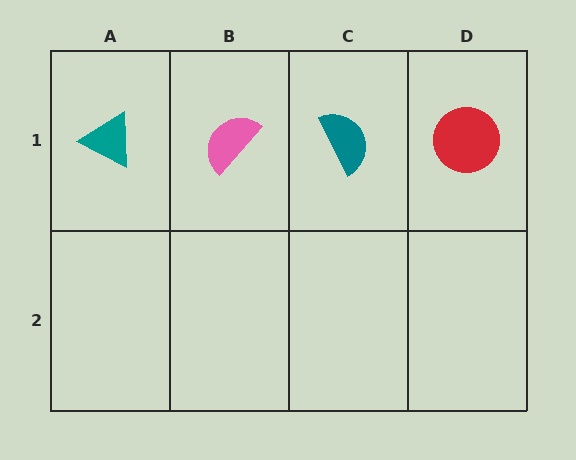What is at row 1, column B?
A pink semicircle.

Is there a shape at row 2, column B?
No, that cell is empty.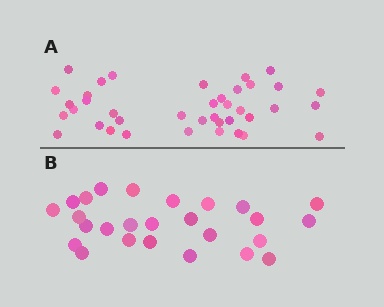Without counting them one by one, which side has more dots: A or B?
Region A (the top region) has more dots.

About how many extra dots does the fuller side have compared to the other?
Region A has approximately 15 more dots than region B.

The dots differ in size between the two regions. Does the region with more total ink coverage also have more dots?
No. Region B has more total ink coverage because its dots are larger, but region A actually contains more individual dots. Total area can be misleading — the number of items is what matters here.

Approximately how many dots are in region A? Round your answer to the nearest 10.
About 40 dots. (The exact count is 39, which rounds to 40.)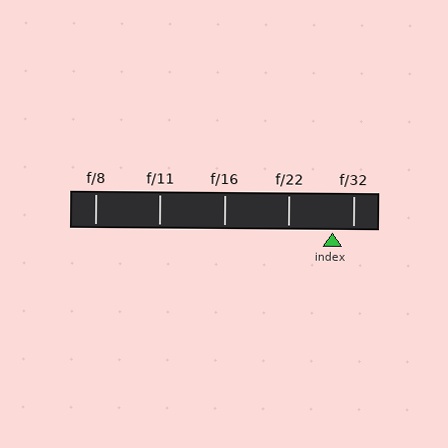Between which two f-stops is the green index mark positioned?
The index mark is between f/22 and f/32.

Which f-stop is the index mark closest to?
The index mark is closest to f/32.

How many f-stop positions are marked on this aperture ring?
There are 5 f-stop positions marked.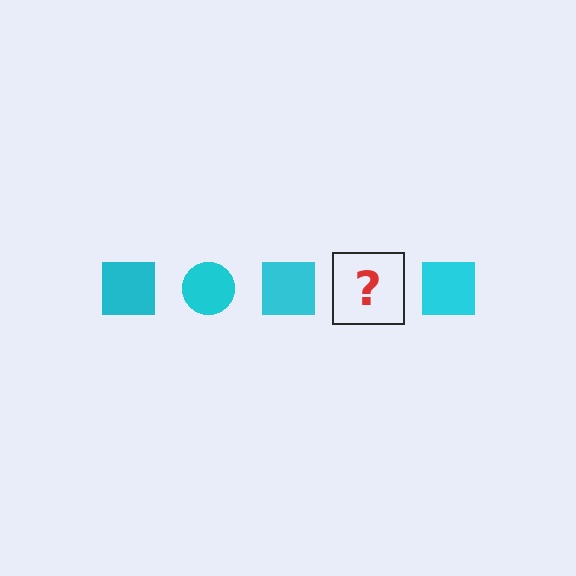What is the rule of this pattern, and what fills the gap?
The rule is that the pattern cycles through square, circle shapes in cyan. The gap should be filled with a cyan circle.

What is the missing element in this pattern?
The missing element is a cyan circle.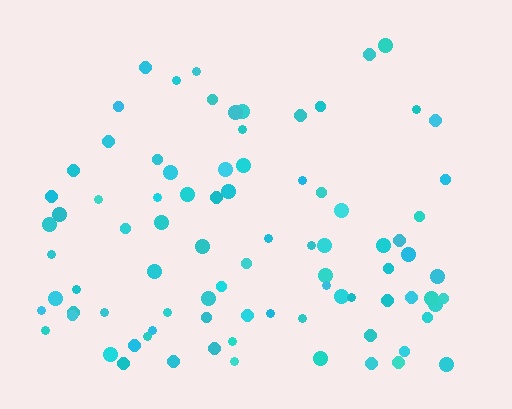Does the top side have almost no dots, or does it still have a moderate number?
Still a moderate number, just noticeably fewer than the bottom.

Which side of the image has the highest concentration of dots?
The bottom.